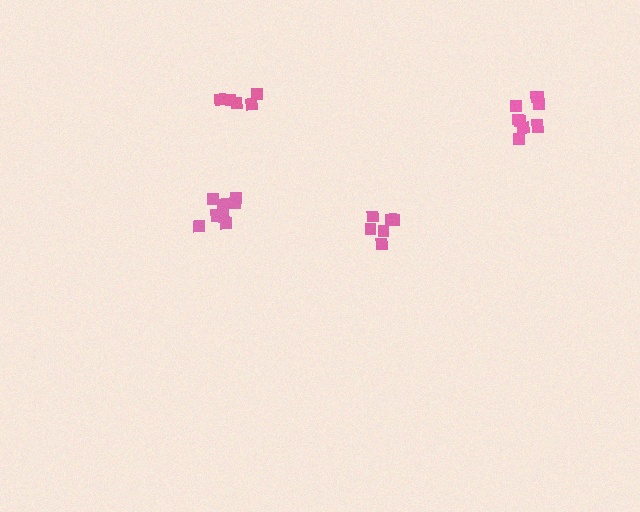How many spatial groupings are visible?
There are 4 spatial groupings.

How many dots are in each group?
Group 1: 6 dots, Group 2: 9 dots, Group 3: 5 dots, Group 4: 11 dots (31 total).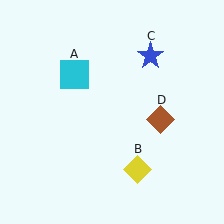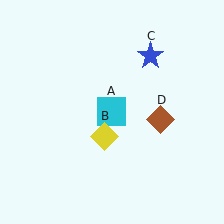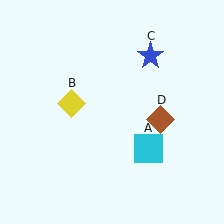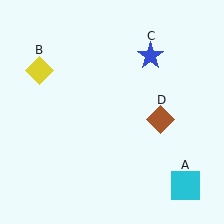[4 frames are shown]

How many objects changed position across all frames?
2 objects changed position: cyan square (object A), yellow diamond (object B).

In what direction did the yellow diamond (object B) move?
The yellow diamond (object B) moved up and to the left.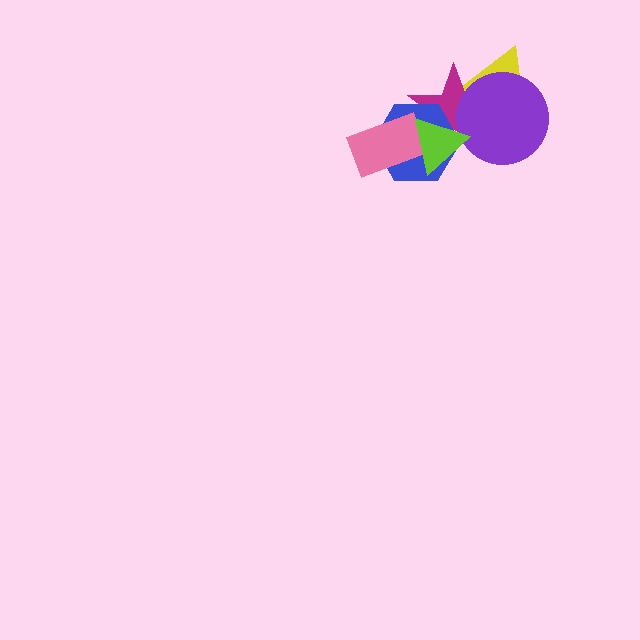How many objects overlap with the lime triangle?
4 objects overlap with the lime triangle.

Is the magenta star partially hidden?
Yes, it is partially covered by another shape.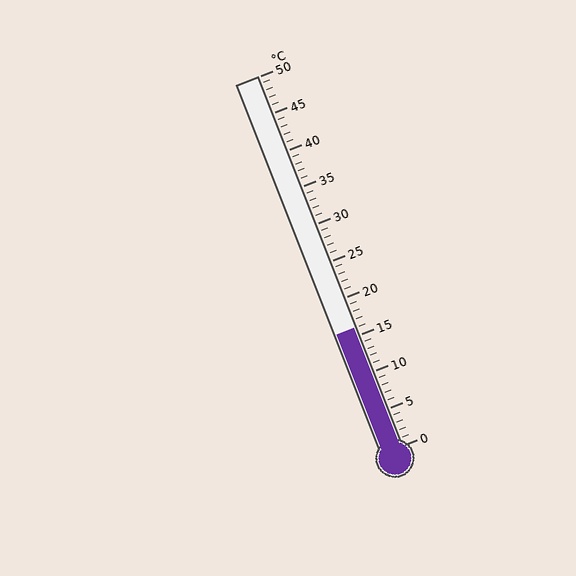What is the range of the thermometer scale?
The thermometer scale ranges from 0°C to 50°C.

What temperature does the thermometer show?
The thermometer shows approximately 16°C.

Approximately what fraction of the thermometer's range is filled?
The thermometer is filled to approximately 30% of its range.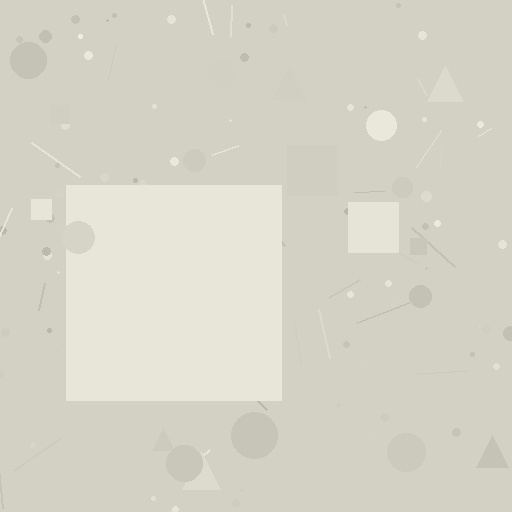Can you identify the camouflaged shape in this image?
The camouflaged shape is a square.